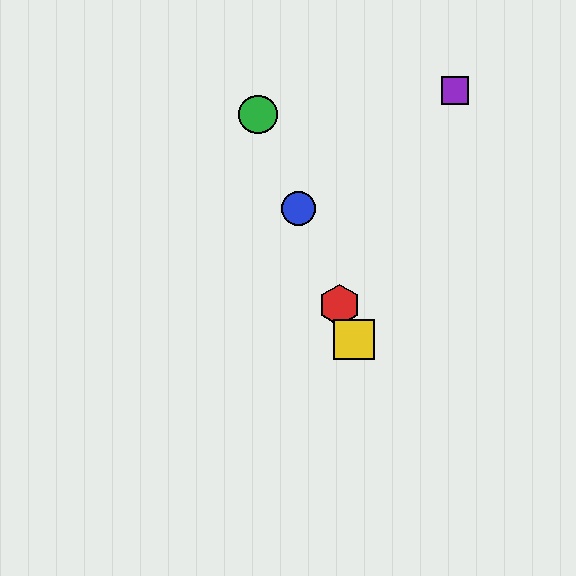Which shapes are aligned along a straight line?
The red hexagon, the blue circle, the green circle, the yellow square are aligned along a straight line.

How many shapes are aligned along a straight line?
4 shapes (the red hexagon, the blue circle, the green circle, the yellow square) are aligned along a straight line.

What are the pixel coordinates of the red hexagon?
The red hexagon is at (339, 305).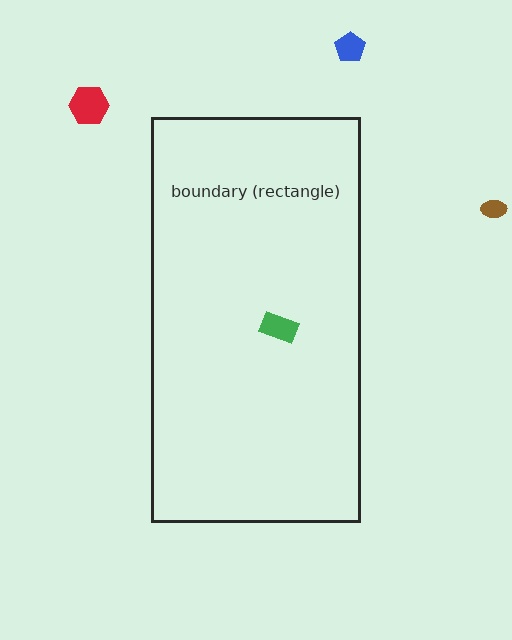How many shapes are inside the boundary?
1 inside, 3 outside.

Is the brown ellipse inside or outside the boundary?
Outside.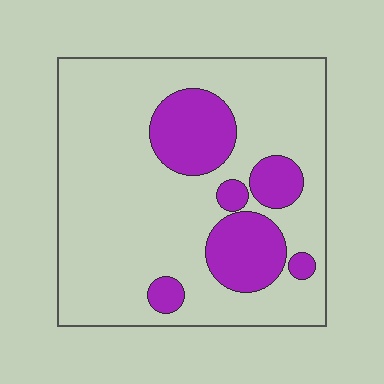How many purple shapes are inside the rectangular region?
6.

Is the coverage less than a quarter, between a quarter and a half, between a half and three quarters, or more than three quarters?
Less than a quarter.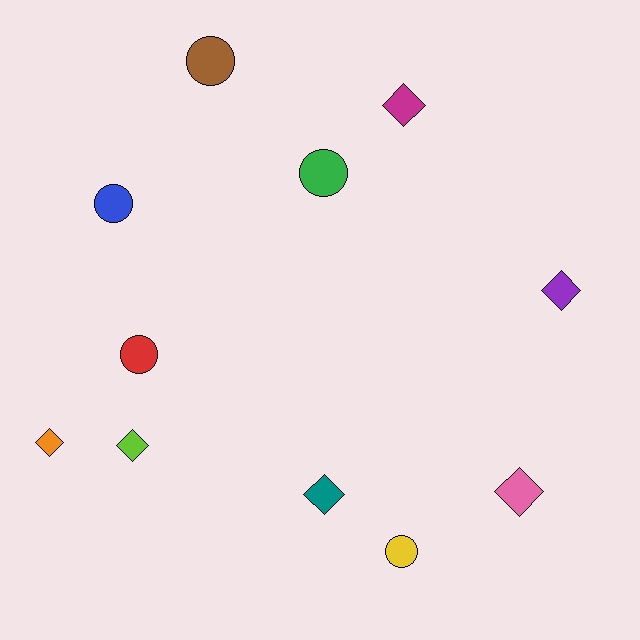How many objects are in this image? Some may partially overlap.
There are 11 objects.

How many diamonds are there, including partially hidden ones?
There are 6 diamonds.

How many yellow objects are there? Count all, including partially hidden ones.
There is 1 yellow object.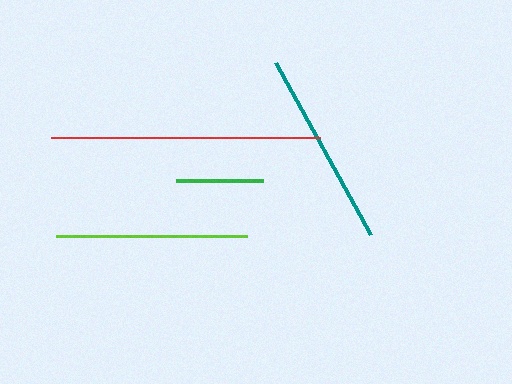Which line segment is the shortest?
The green line is the shortest at approximately 87 pixels.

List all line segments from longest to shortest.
From longest to shortest: red, teal, lime, green.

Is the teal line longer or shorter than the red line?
The red line is longer than the teal line.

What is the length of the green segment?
The green segment is approximately 87 pixels long.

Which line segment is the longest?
The red line is the longest at approximately 268 pixels.